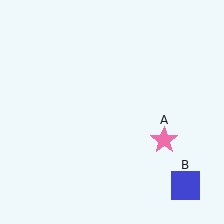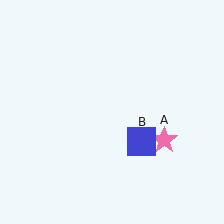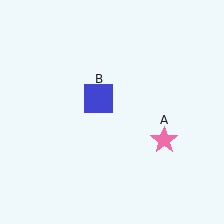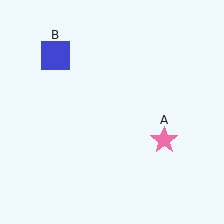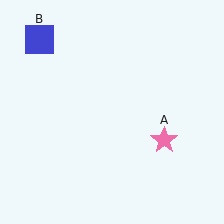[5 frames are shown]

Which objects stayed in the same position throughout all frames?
Pink star (object A) remained stationary.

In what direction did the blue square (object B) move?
The blue square (object B) moved up and to the left.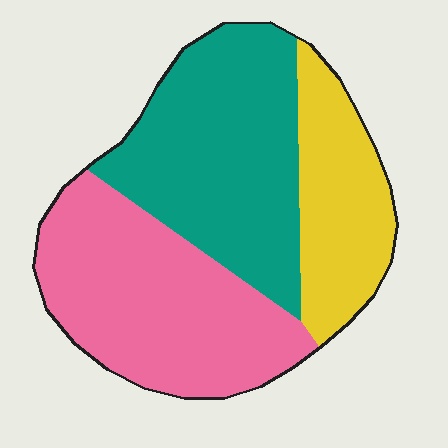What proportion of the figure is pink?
Pink takes up about two fifths (2/5) of the figure.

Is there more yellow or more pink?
Pink.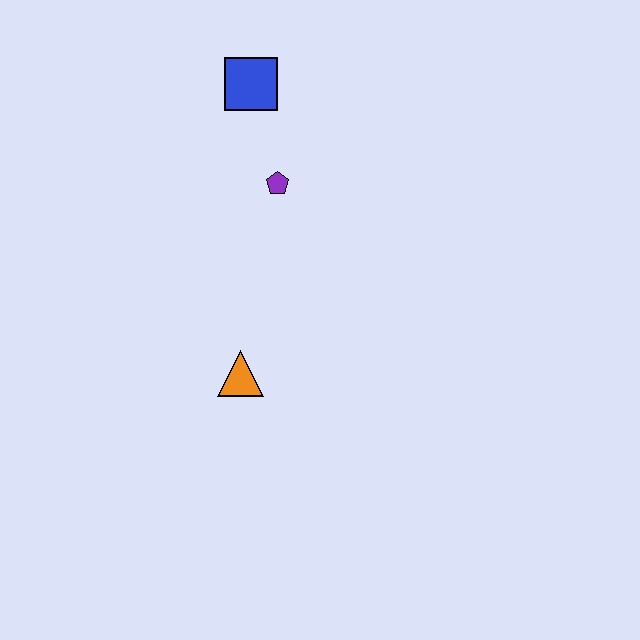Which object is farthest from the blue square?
The orange triangle is farthest from the blue square.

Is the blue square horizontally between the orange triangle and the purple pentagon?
Yes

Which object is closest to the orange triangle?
The purple pentagon is closest to the orange triangle.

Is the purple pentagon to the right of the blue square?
Yes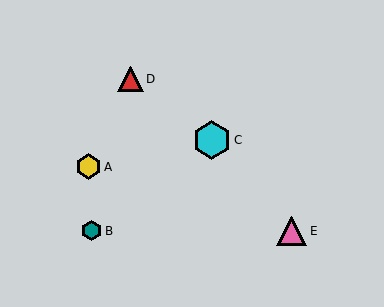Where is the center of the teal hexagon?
The center of the teal hexagon is at (92, 231).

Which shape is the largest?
The cyan hexagon (labeled C) is the largest.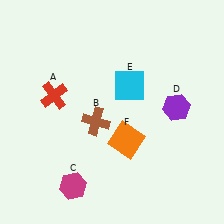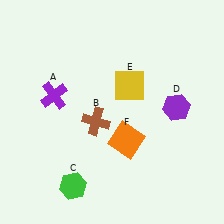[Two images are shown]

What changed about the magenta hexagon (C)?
In Image 1, C is magenta. In Image 2, it changed to green.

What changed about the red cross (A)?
In Image 1, A is red. In Image 2, it changed to purple.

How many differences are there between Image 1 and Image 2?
There are 3 differences between the two images.